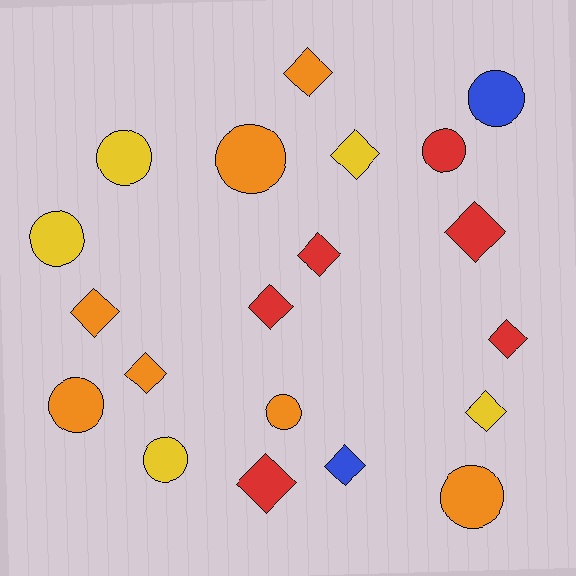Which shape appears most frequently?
Diamond, with 11 objects.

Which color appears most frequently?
Orange, with 7 objects.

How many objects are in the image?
There are 20 objects.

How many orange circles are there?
There are 4 orange circles.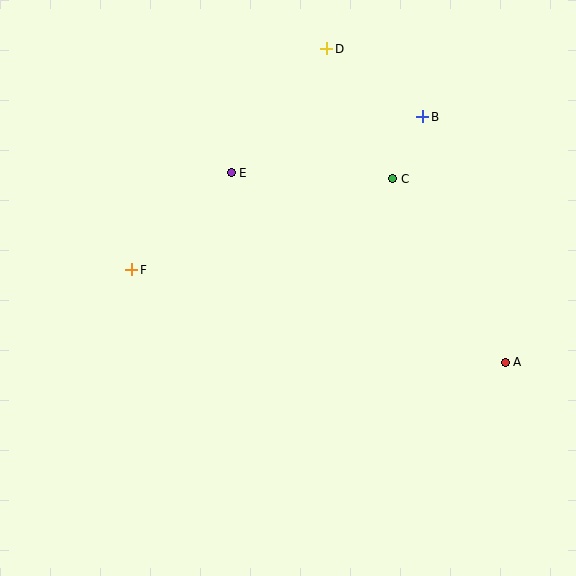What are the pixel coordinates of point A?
Point A is at (505, 362).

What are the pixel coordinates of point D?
Point D is at (327, 49).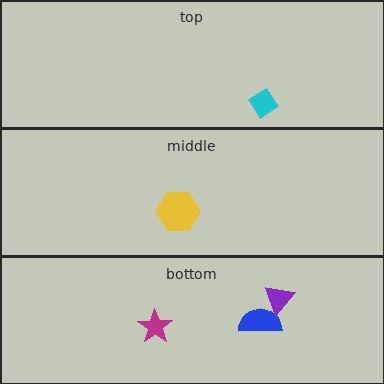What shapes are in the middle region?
The yellow hexagon.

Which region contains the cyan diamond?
The top region.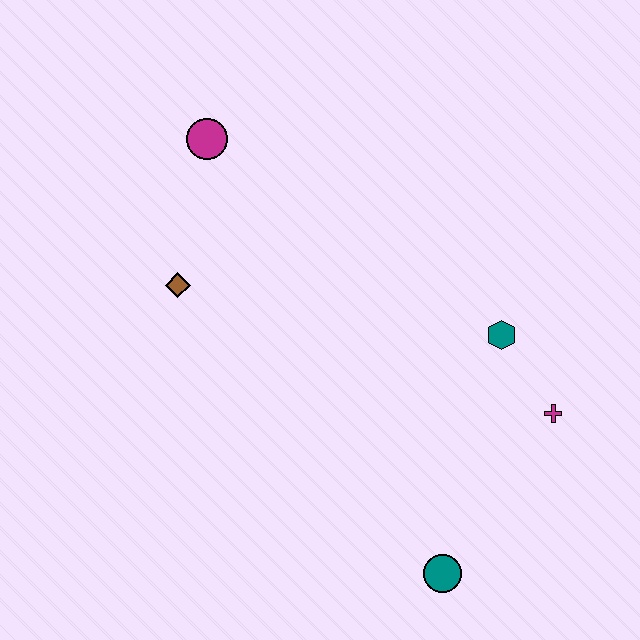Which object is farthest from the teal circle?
The magenta circle is farthest from the teal circle.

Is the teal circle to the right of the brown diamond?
Yes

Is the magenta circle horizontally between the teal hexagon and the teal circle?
No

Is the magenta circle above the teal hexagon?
Yes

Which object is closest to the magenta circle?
The brown diamond is closest to the magenta circle.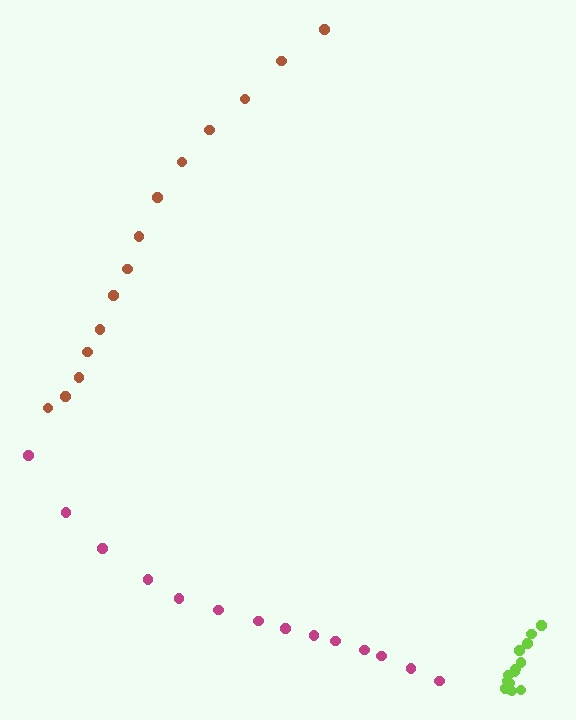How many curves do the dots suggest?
There are 3 distinct paths.